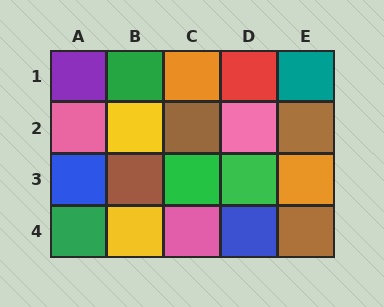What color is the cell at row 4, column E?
Brown.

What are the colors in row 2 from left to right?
Pink, yellow, brown, pink, brown.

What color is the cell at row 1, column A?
Purple.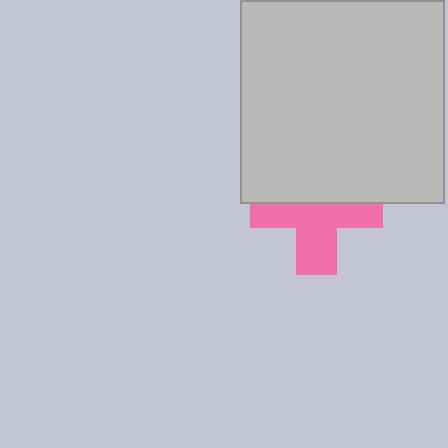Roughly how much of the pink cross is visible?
About half of it is visible (roughly 56%).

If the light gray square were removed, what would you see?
You would see the complete pink cross.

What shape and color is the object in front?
The object in front is a light gray square.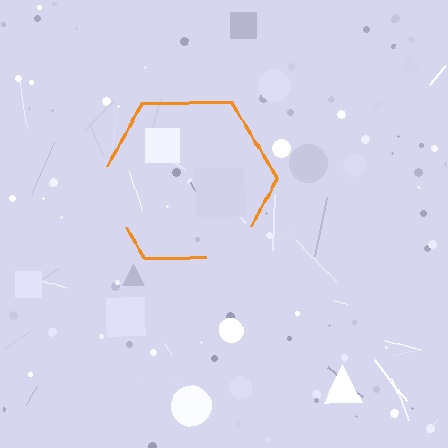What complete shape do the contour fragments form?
The contour fragments form a hexagon.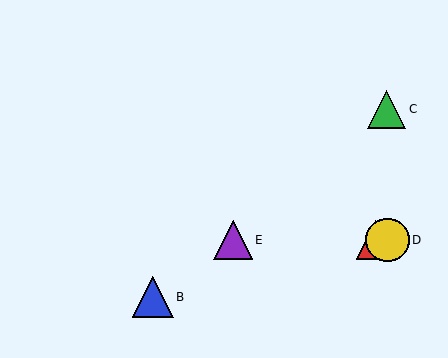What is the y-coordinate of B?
Object B is at y≈297.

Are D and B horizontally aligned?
No, D is at y≈240 and B is at y≈297.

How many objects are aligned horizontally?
3 objects (A, D, E) are aligned horizontally.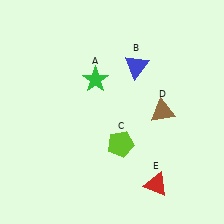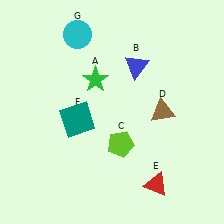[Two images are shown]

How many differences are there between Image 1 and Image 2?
There are 2 differences between the two images.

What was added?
A teal square (F), a cyan circle (G) were added in Image 2.